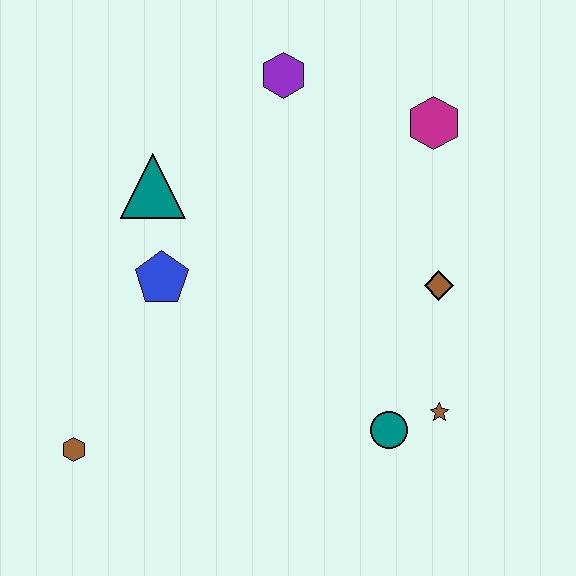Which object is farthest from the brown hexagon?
The magenta hexagon is farthest from the brown hexagon.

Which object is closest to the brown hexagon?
The blue pentagon is closest to the brown hexagon.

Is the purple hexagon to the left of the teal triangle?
No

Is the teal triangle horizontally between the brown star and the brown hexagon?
Yes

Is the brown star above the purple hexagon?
No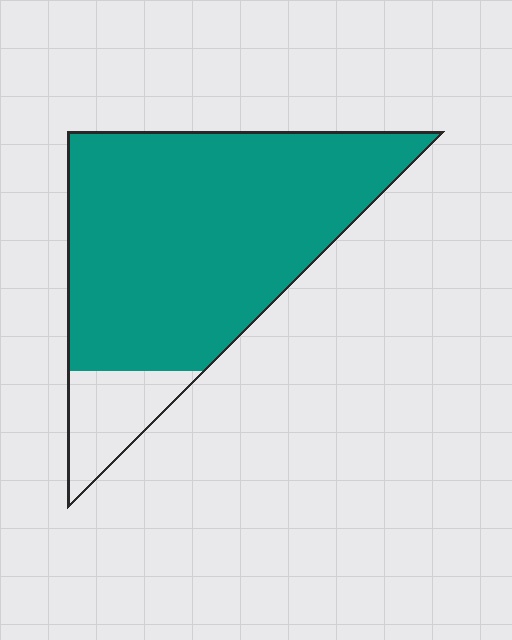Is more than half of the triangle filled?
Yes.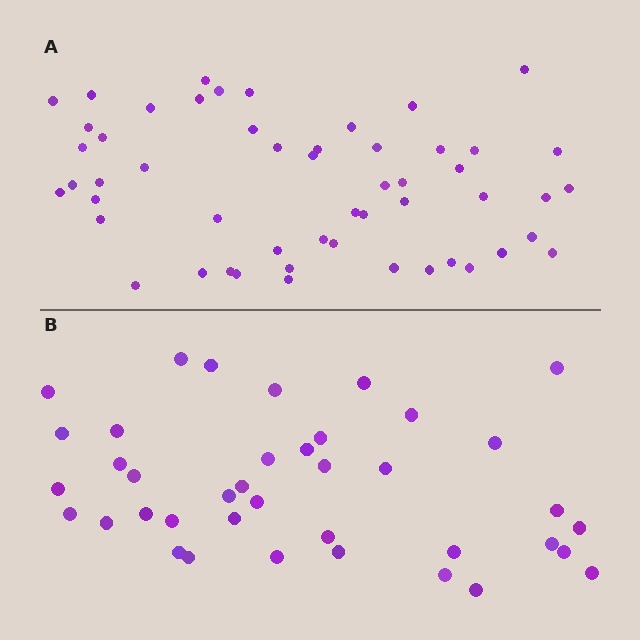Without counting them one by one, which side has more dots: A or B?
Region A (the top region) has more dots.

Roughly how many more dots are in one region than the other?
Region A has approximately 15 more dots than region B.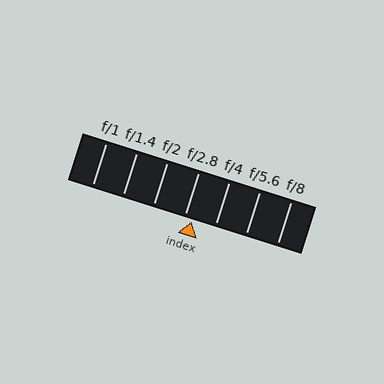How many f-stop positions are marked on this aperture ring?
There are 7 f-stop positions marked.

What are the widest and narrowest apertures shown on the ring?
The widest aperture shown is f/1 and the narrowest is f/8.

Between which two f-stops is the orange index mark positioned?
The index mark is between f/2.8 and f/4.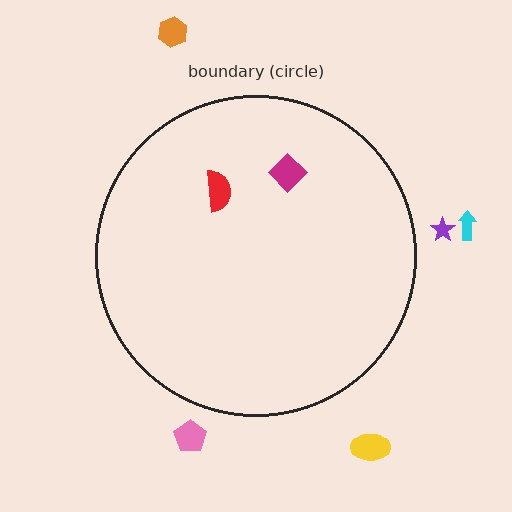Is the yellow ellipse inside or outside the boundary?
Outside.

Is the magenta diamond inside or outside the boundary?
Inside.